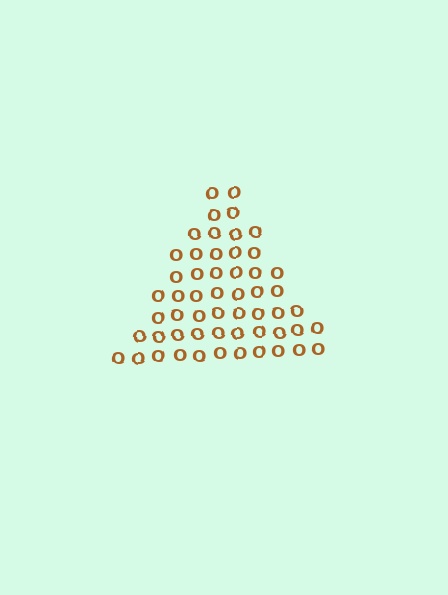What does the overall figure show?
The overall figure shows a triangle.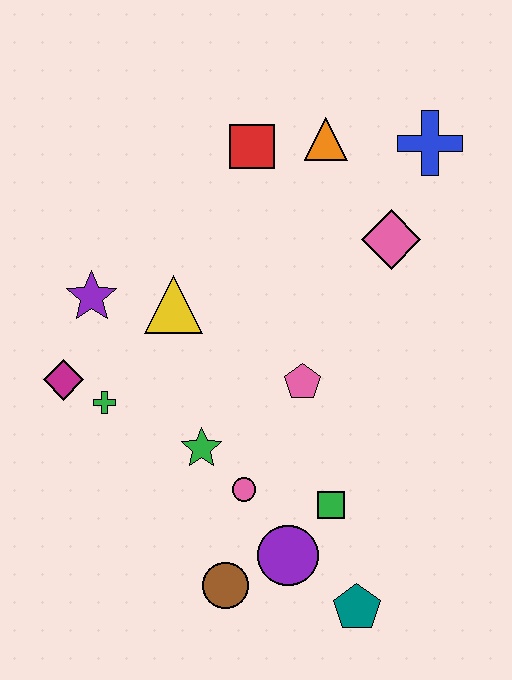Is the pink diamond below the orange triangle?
Yes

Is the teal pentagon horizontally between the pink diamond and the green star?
Yes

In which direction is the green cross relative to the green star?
The green cross is to the left of the green star.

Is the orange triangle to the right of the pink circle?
Yes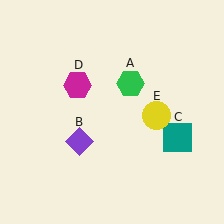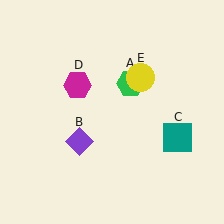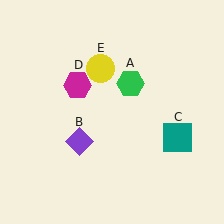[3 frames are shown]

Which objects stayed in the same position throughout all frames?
Green hexagon (object A) and purple diamond (object B) and teal square (object C) and magenta hexagon (object D) remained stationary.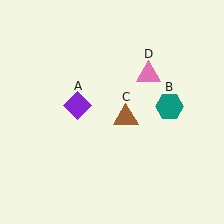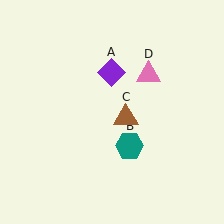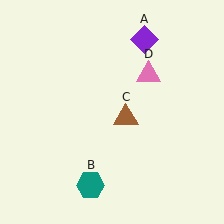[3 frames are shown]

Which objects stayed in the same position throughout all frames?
Brown triangle (object C) and pink triangle (object D) remained stationary.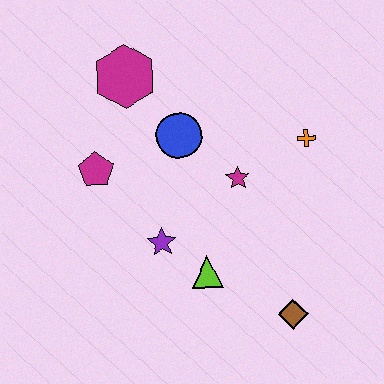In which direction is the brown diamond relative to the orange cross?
The brown diamond is below the orange cross.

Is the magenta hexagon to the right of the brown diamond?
No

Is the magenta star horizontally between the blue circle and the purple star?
No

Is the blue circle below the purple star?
No